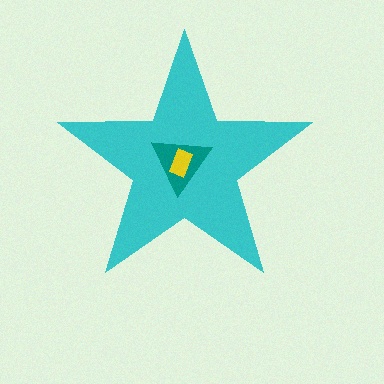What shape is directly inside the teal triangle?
The yellow rectangle.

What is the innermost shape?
The yellow rectangle.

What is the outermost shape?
The cyan star.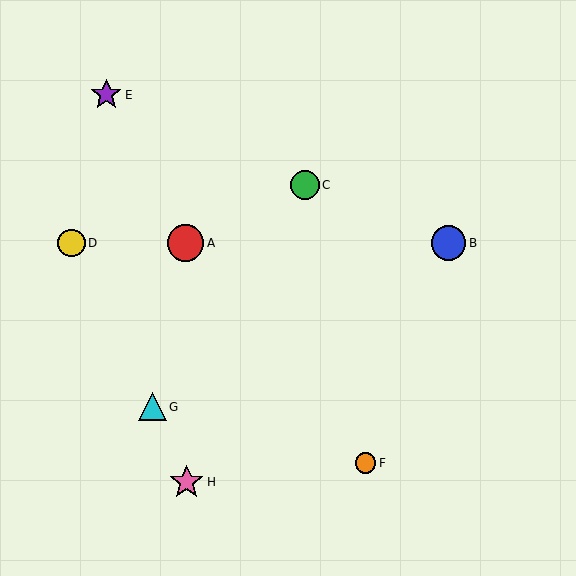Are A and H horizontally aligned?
No, A is at y≈243 and H is at y≈482.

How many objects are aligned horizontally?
3 objects (A, B, D) are aligned horizontally.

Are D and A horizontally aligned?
Yes, both are at y≈243.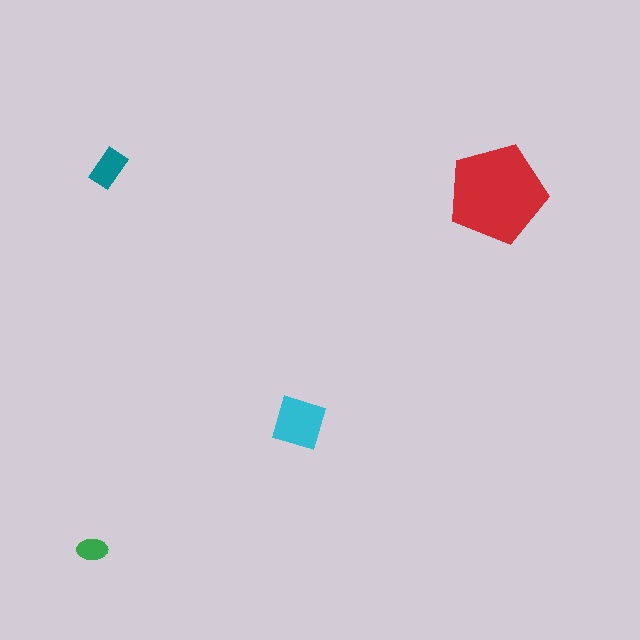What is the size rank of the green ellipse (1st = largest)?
4th.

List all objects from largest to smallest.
The red pentagon, the cyan diamond, the teal rectangle, the green ellipse.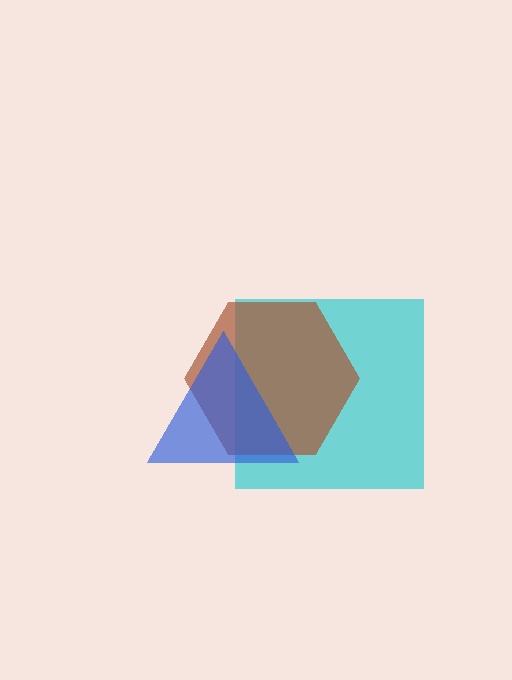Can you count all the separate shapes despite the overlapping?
Yes, there are 3 separate shapes.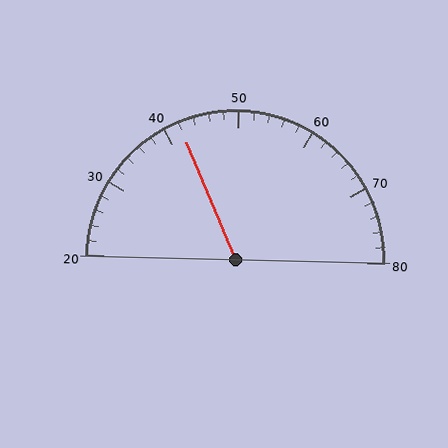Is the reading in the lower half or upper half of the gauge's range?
The reading is in the lower half of the range (20 to 80).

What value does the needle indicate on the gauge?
The needle indicates approximately 42.